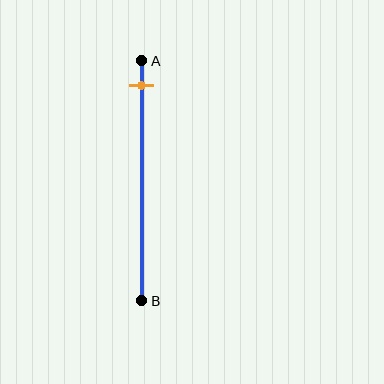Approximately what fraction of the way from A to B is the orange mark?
The orange mark is approximately 10% of the way from A to B.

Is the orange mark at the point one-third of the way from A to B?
No, the mark is at about 10% from A, not at the 33% one-third point.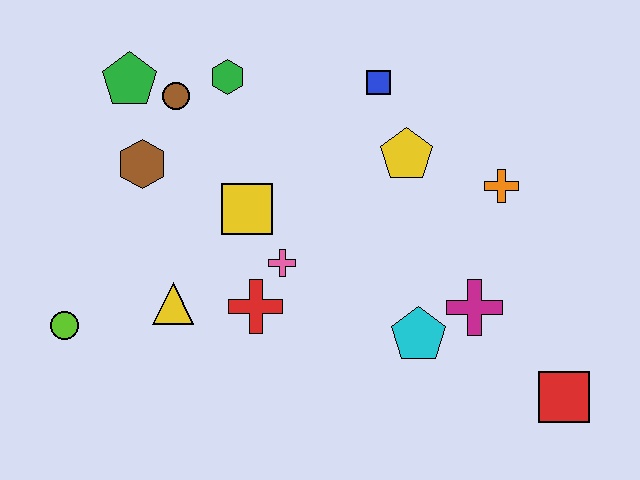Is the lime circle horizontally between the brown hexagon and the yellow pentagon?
No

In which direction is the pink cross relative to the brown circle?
The pink cross is below the brown circle.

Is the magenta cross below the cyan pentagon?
No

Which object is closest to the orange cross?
The yellow pentagon is closest to the orange cross.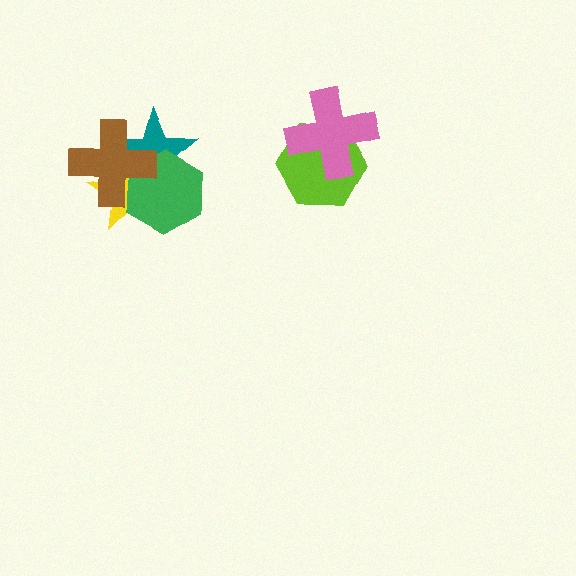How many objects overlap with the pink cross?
1 object overlaps with the pink cross.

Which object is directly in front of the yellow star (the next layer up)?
The green hexagon is directly in front of the yellow star.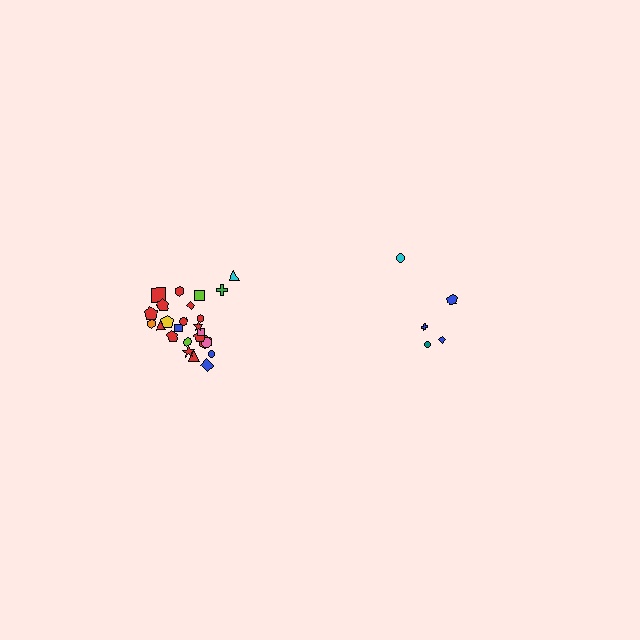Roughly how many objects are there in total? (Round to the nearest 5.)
Roughly 30 objects in total.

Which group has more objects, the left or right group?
The left group.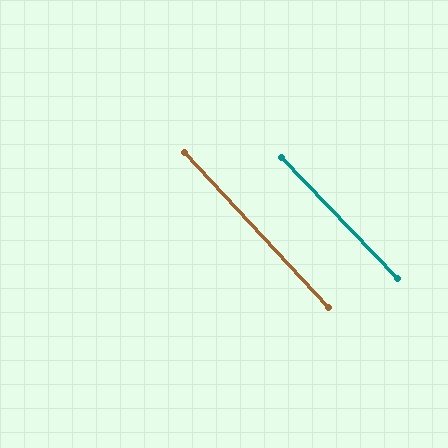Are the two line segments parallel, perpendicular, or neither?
Parallel — their directions differ by only 0.8°.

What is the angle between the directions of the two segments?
Approximately 1 degree.